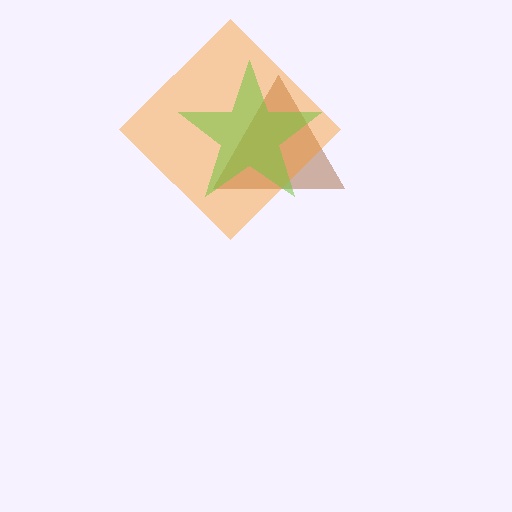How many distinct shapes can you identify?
There are 3 distinct shapes: a brown triangle, an orange diamond, a lime star.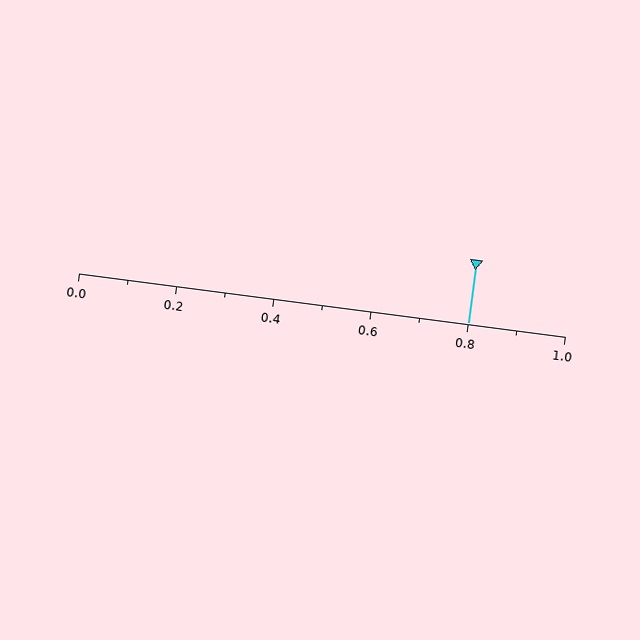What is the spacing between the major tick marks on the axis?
The major ticks are spaced 0.2 apart.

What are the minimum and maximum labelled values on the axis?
The axis runs from 0.0 to 1.0.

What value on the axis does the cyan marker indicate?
The marker indicates approximately 0.8.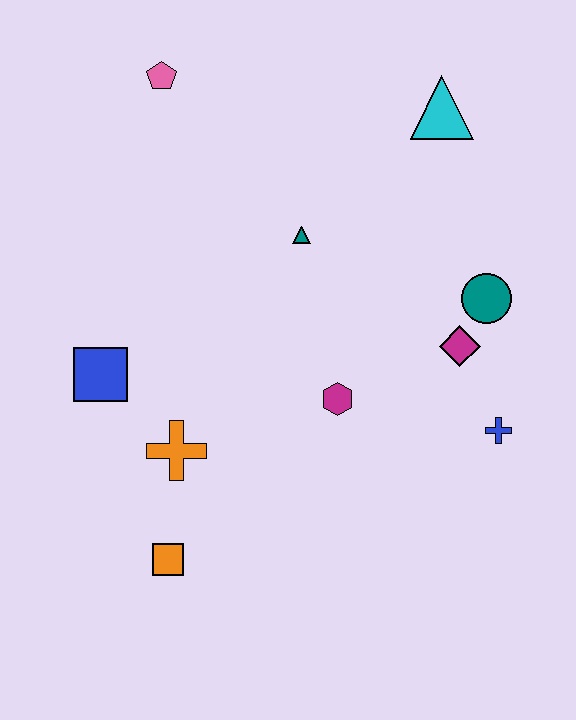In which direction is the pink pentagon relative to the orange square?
The pink pentagon is above the orange square.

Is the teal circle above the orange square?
Yes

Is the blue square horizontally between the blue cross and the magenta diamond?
No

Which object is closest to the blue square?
The orange cross is closest to the blue square.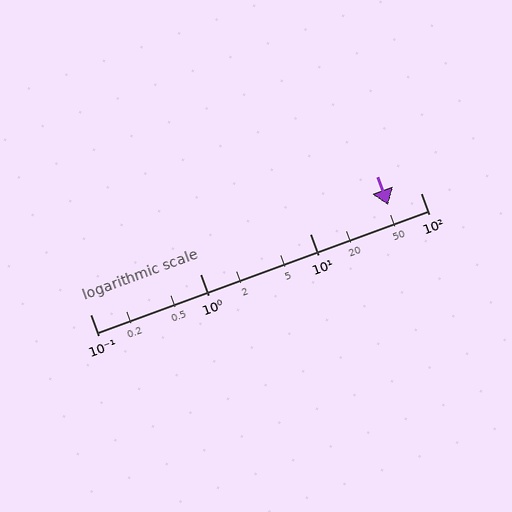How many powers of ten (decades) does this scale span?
The scale spans 3 decades, from 0.1 to 100.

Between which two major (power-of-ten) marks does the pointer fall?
The pointer is between 10 and 100.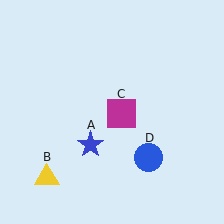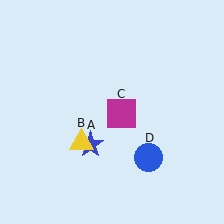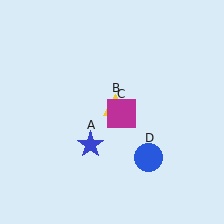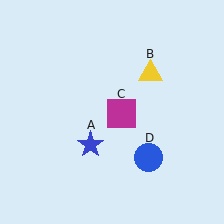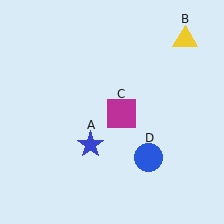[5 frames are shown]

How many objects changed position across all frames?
1 object changed position: yellow triangle (object B).